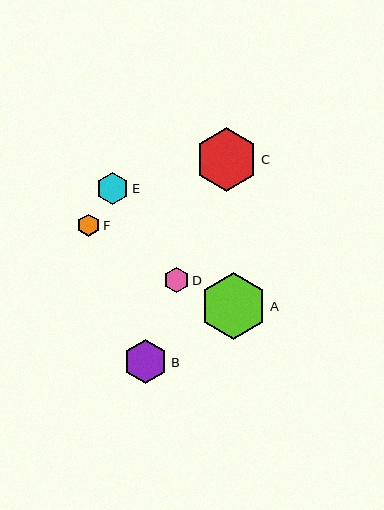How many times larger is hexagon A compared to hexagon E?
Hexagon A is approximately 2.1 times the size of hexagon E.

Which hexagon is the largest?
Hexagon A is the largest with a size of approximately 67 pixels.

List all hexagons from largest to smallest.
From largest to smallest: A, C, B, E, D, F.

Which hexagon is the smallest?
Hexagon F is the smallest with a size of approximately 22 pixels.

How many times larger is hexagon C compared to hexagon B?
Hexagon C is approximately 1.4 times the size of hexagon B.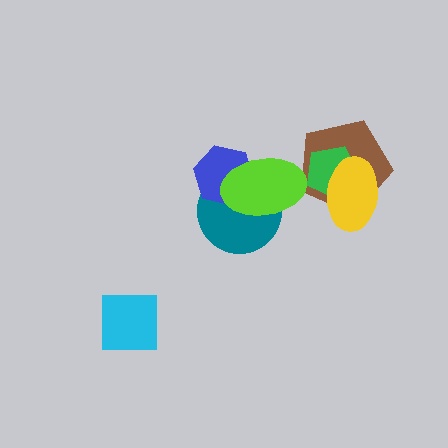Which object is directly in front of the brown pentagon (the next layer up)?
The green pentagon is directly in front of the brown pentagon.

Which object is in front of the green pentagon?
The yellow ellipse is in front of the green pentagon.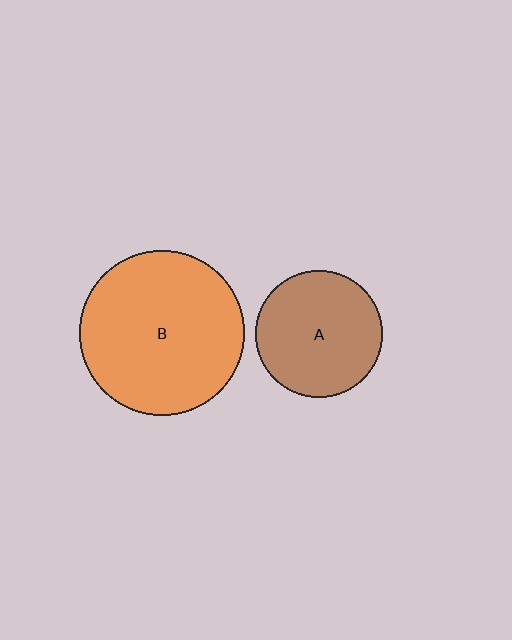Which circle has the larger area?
Circle B (orange).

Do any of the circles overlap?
No, none of the circles overlap.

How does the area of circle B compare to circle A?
Approximately 1.7 times.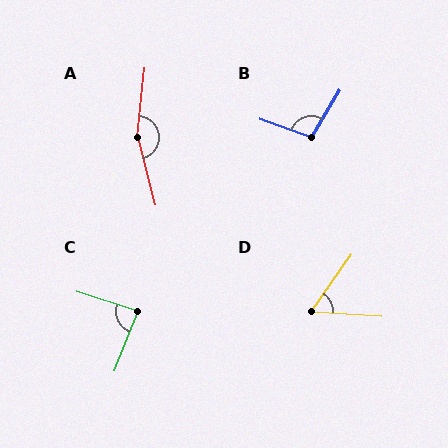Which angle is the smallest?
D, at approximately 59 degrees.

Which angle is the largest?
A, at approximately 159 degrees.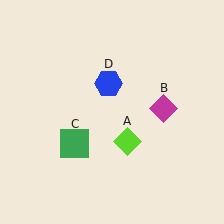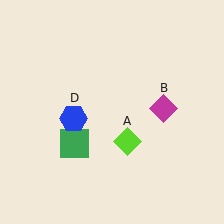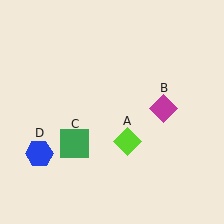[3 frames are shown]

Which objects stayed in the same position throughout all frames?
Lime diamond (object A) and magenta diamond (object B) and green square (object C) remained stationary.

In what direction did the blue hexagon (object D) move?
The blue hexagon (object D) moved down and to the left.